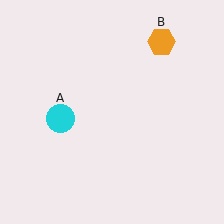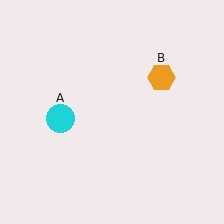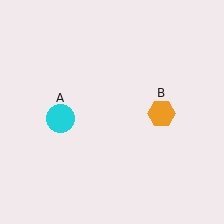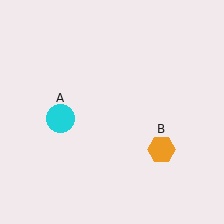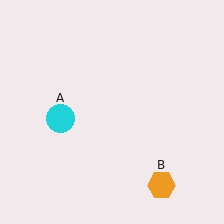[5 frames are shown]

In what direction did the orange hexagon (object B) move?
The orange hexagon (object B) moved down.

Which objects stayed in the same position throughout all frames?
Cyan circle (object A) remained stationary.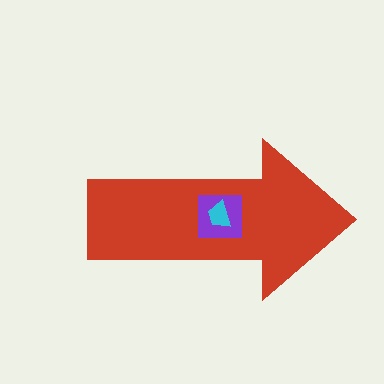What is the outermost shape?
The red arrow.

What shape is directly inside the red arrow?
The purple square.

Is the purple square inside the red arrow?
Yes.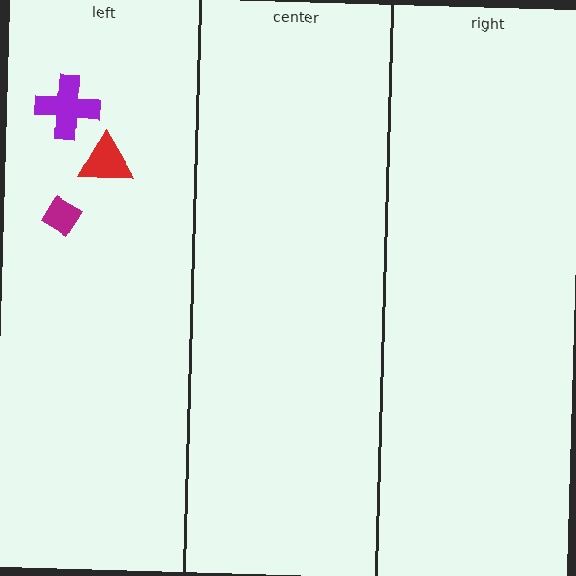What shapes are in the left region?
The magenta diamond, the purple cross, the red triangle.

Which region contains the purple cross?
The left region.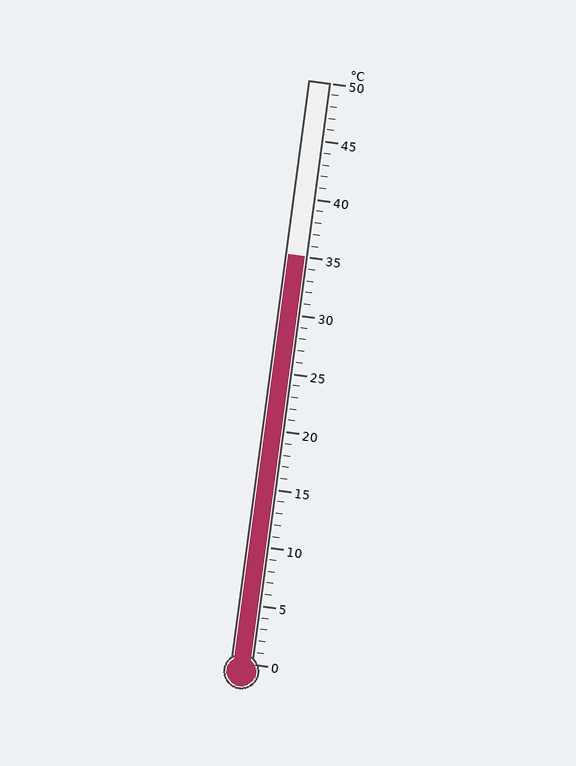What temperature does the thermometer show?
The thermometer shows approximately 35°C.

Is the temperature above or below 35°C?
The temperature is at 35°C.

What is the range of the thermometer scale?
The thermometer scale ranges from 0°C to 50°C.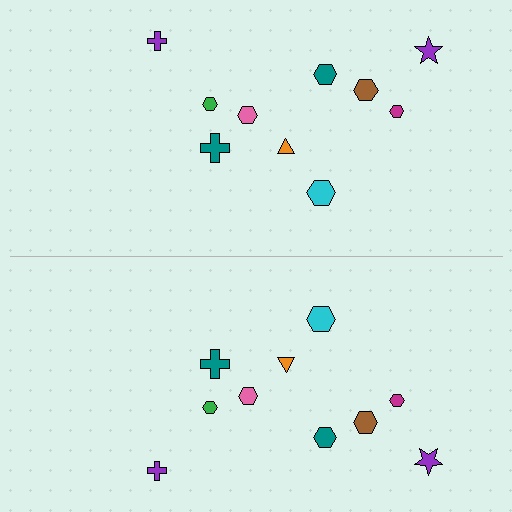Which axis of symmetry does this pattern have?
The pattern has a horizontal axis of symmetry running through the center of the image.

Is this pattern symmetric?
Yes, this pattern has bilateral (reflection) symmetry.